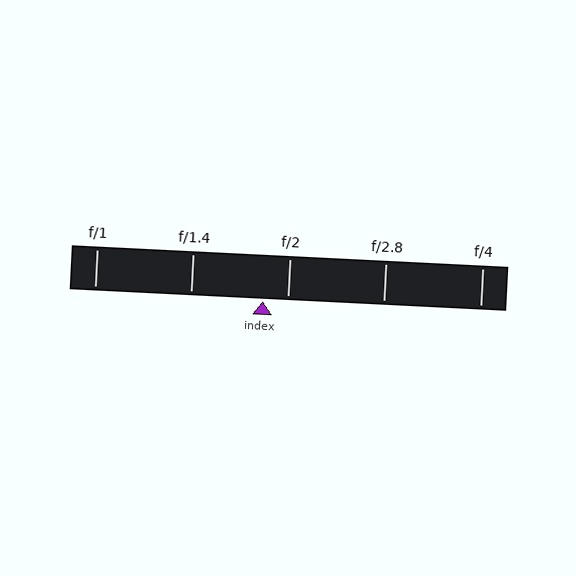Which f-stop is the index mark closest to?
The index mark is closest to f/2.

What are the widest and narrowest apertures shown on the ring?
The widest aperture shown is f/1 and the narrowest is f/4.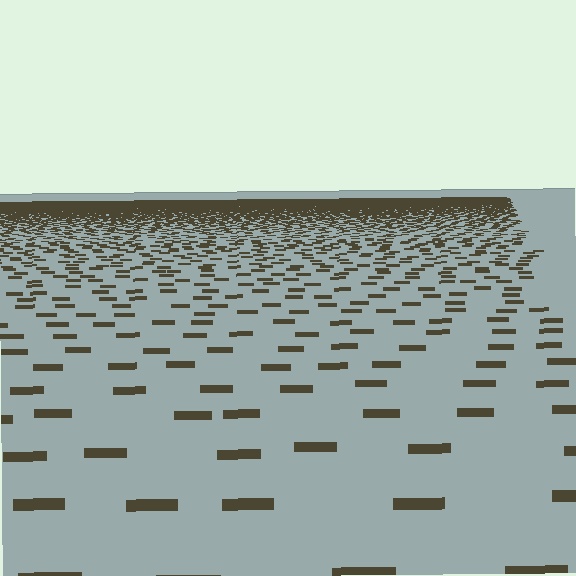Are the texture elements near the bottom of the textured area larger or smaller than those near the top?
Larger. Near the bottom, elements are closer to the viewer and appear at a bigger on-screen size.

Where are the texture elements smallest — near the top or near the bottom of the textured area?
Near the top.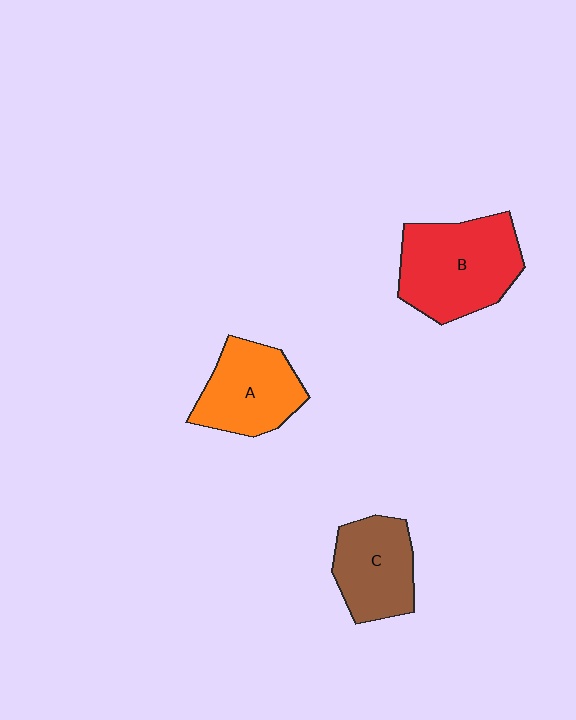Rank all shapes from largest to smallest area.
From largest to smallest: B (red), A (orange), C (brown).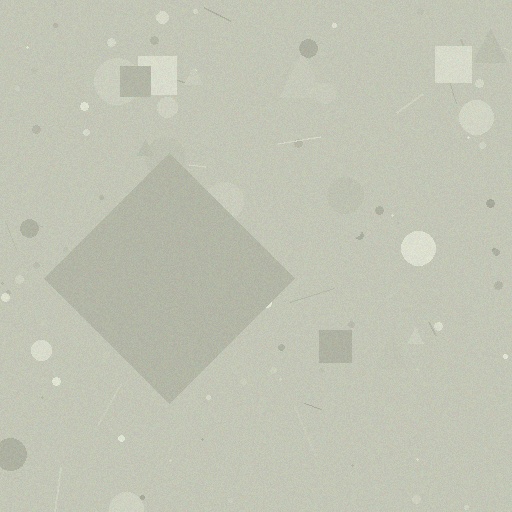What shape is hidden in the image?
A diamond is hidden in the image.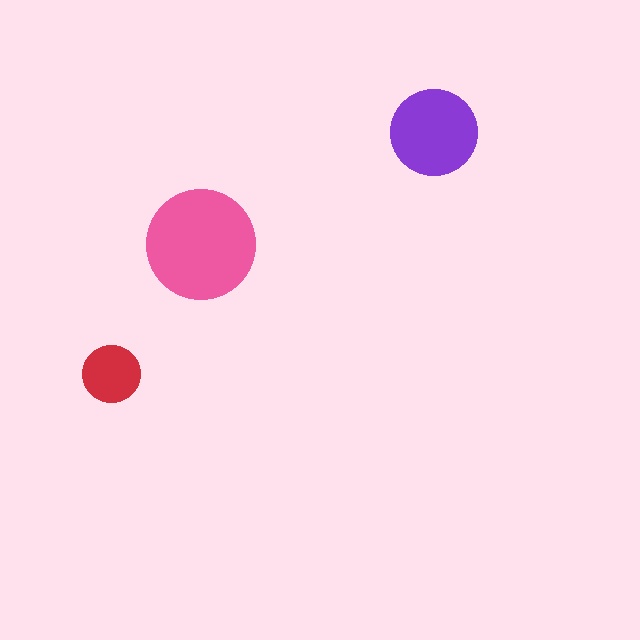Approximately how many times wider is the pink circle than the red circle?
About 2 times wider.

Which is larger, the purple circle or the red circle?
The purple one.